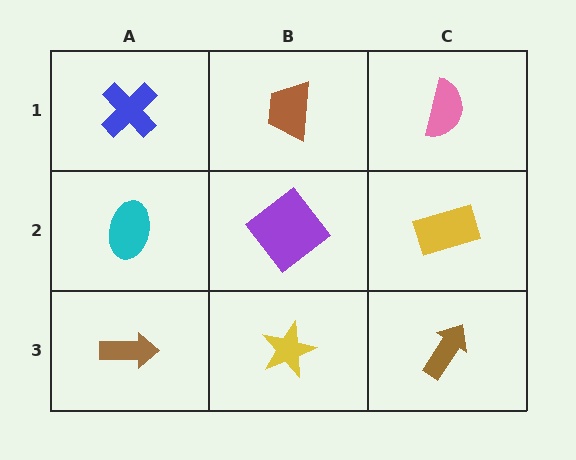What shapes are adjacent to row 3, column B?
A purple diamond (row 2, column B), a brown arrow (row 3, column A), a brown arrow (row 3, column C).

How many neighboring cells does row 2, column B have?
4.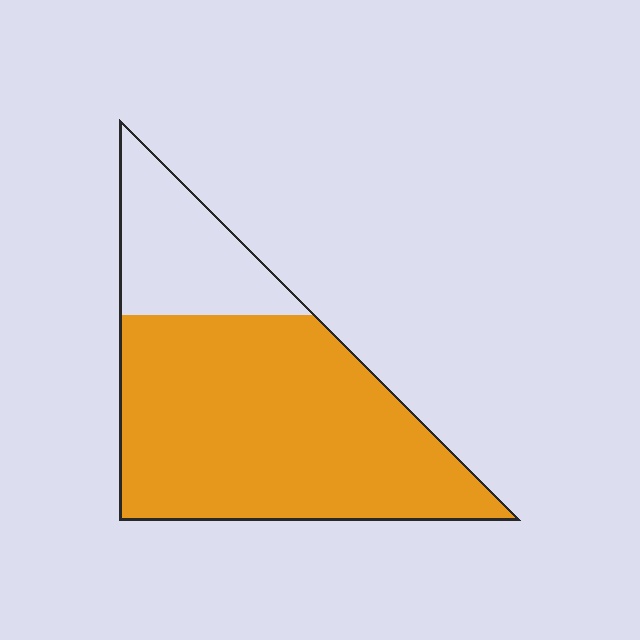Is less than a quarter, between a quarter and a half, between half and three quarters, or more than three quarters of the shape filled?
More than three quarters.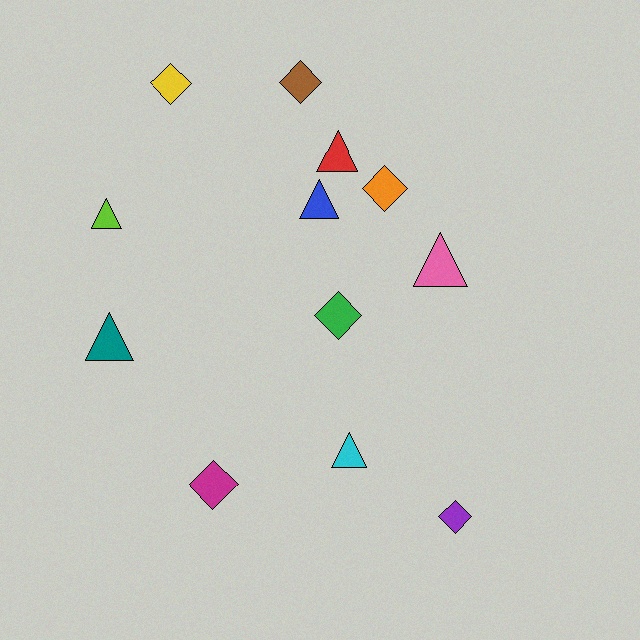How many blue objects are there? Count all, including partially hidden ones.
There is 1 blue object.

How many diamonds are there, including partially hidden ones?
There are 6 diamonds.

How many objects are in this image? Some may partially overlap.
There are 12 objects.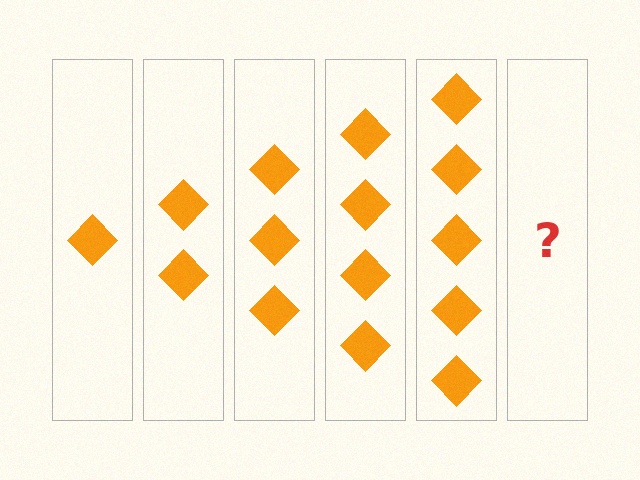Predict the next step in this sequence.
The next step is 6 diamonds.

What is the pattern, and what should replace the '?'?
The pattern is that each step adds one more diamond. The '?' should be 6 diamonds.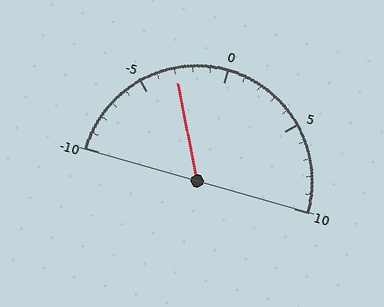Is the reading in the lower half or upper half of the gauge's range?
The reading is in the lower half of the range (-10 to 10).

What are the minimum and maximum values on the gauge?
The gauge ranges from -10 to 10.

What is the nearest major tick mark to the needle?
The nearest major tick mark is -5.